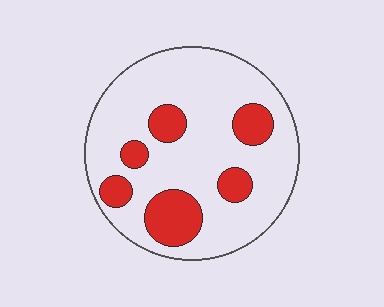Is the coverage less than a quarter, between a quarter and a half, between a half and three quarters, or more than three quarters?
Less than a quarter.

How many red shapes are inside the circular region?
6.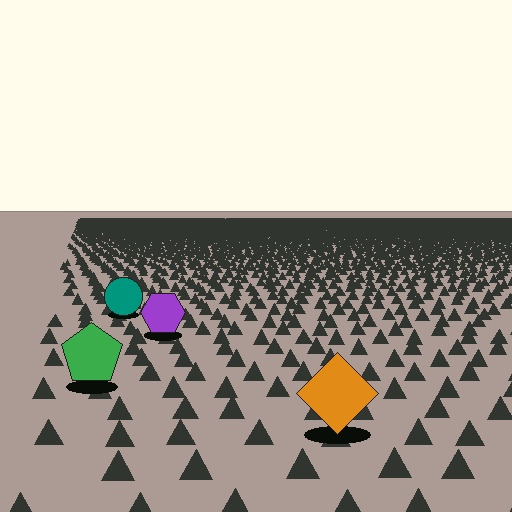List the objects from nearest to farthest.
From nearest to farthest: the orange diamond, the green pentagon, the purple hexagon, the teal circle.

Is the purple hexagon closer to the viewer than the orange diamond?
No. The orange diamond is closer — you can tell from the texture gradient: the ground texture is coarser near it.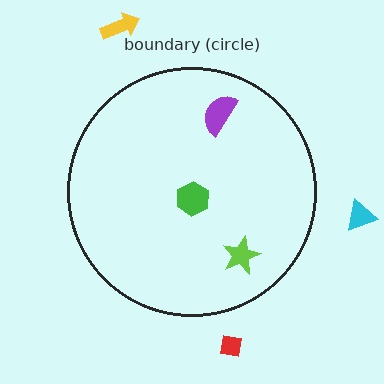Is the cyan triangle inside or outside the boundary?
Outside.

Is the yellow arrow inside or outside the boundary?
Outside.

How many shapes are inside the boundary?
3 inside, 3 outside.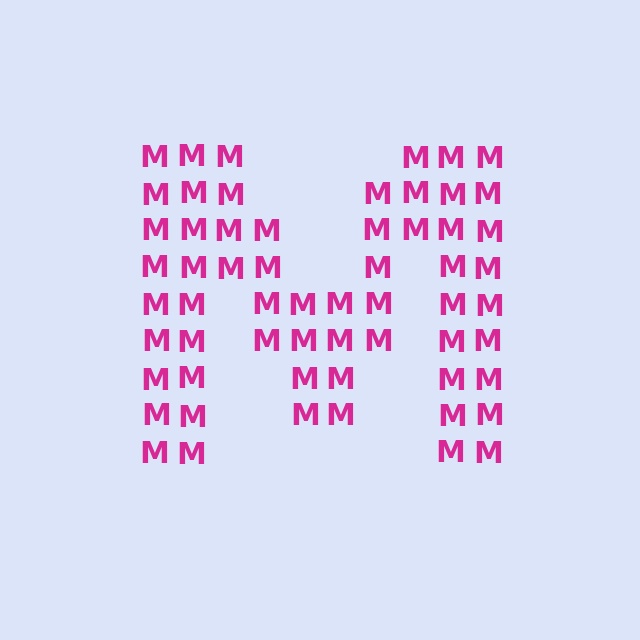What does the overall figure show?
The overall figure shows the letter M.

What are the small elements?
The small elements are letter M's.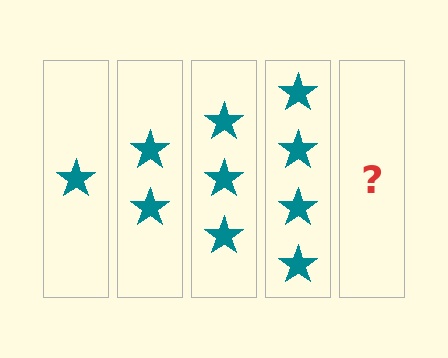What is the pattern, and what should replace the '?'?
The pattern is that each step adds one more star. The '?' should be 5 stars.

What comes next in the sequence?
The next element should be 5 stars.